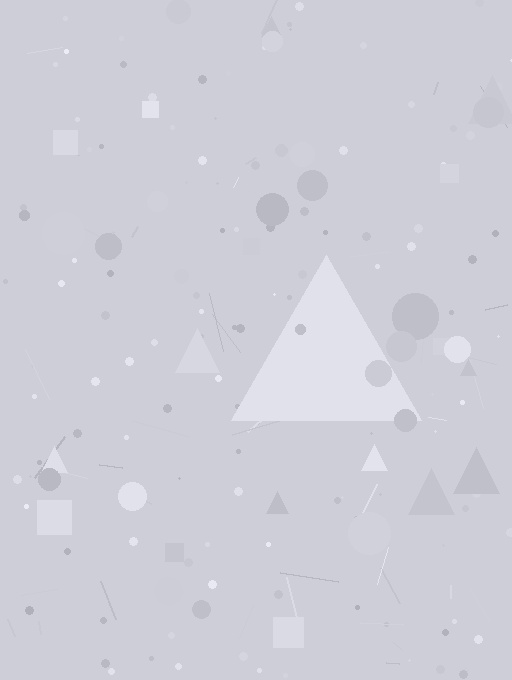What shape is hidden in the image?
A triangle is hidden in the image.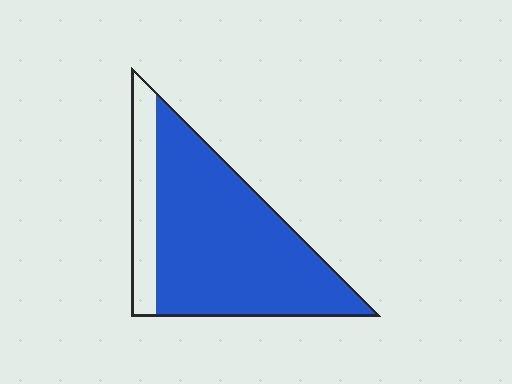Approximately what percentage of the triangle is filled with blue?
Approximately 80%.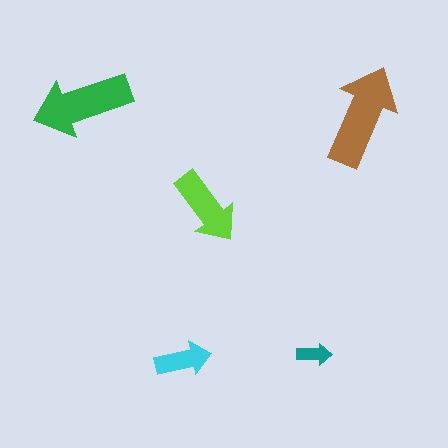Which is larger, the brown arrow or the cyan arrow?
The brown one.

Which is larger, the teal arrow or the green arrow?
The green one.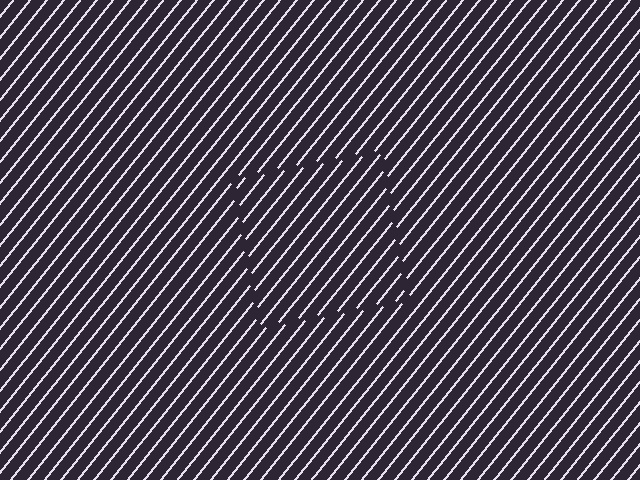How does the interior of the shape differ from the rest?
The interior of the shape contains the same grating, shifted by half a period — the contour is defined by the phase discontinuity where line-ends from the inner and outer gratings abut.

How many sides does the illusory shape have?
4 sides — the line-ends trace a square.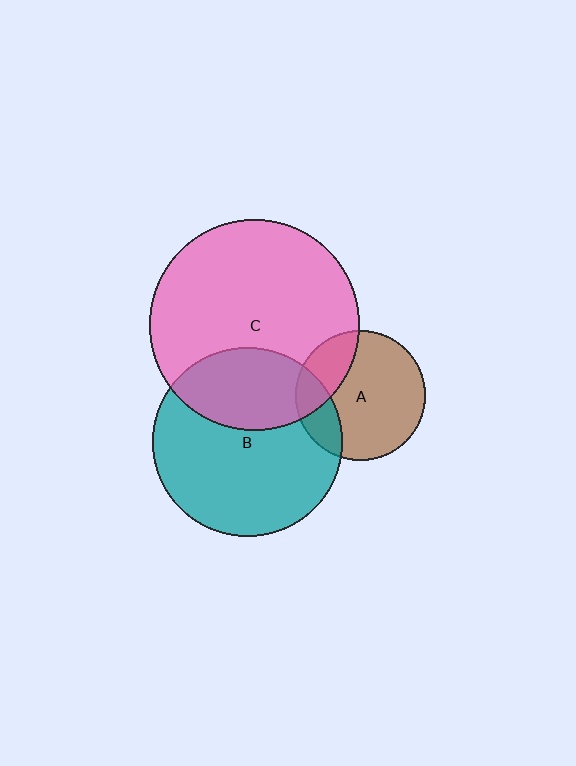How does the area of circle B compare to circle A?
Approximately 2.1 times.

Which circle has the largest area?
Circle C (pink).